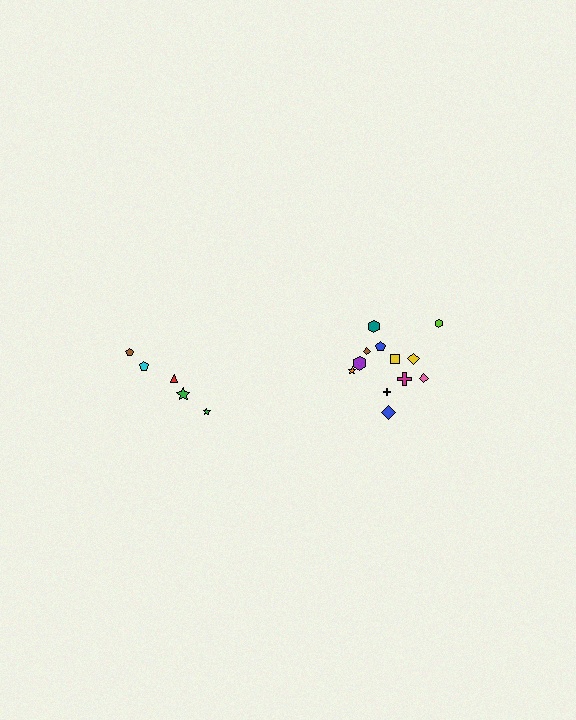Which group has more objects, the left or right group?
The right group.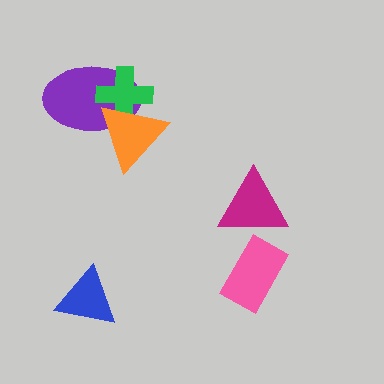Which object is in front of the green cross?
The orange triangle is in front of the green cross.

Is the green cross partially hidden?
Yes, it is partially covered by another shape.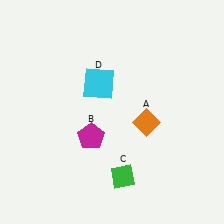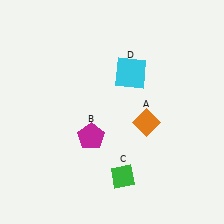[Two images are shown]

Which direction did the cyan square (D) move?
The cyan square (D) moved right.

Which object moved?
The cyan square (D) moved right.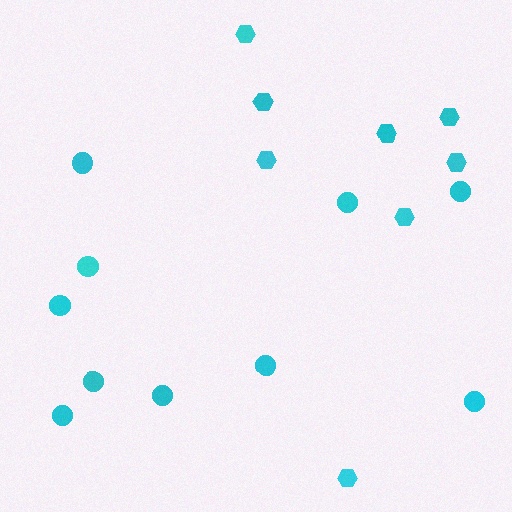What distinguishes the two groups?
There are 2 groups: one group of hexagons (8) and one group of circles (10).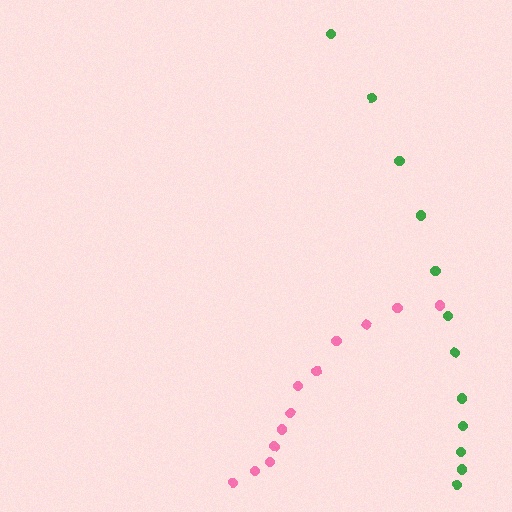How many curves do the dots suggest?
There are 2 distinct paths.